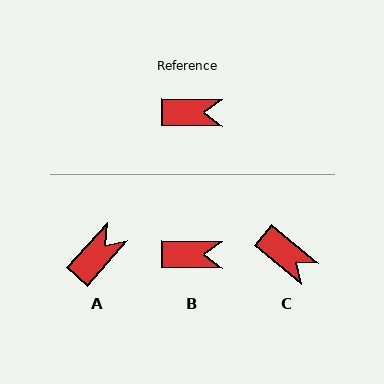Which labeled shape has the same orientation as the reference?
B.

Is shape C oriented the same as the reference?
No, it is off by about 39 degrees.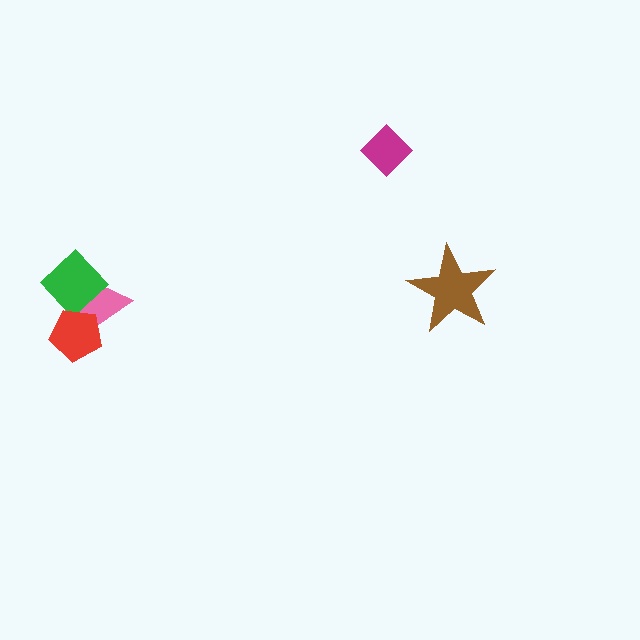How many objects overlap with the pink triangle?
2 objects overlap with the pink triangle.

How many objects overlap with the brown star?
0 objects overlap with the brown star.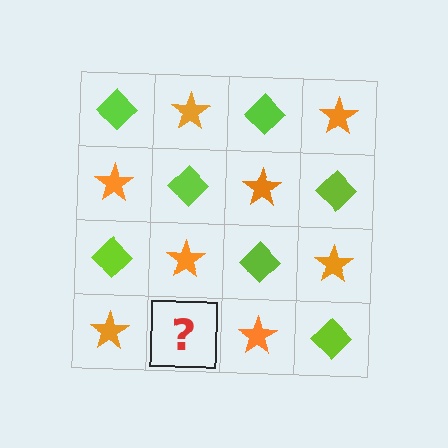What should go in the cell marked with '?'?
The missing cell should contain a lime diamond.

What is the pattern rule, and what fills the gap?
The rule is that it alternates lime diamond and orange star in a checkerboard pattern. The gap should be filled with a lime diamond.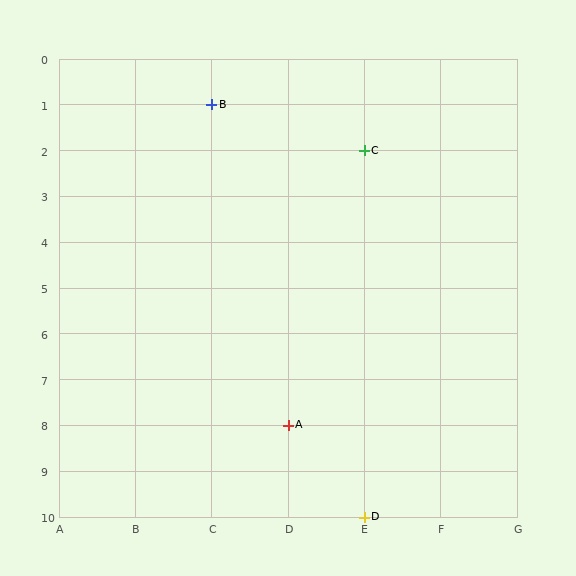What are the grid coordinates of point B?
Point B is at grid coordinates (C, 1).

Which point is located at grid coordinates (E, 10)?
Point D is at (E, 10).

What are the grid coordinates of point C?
Point C is at grid coordinates (E, 2).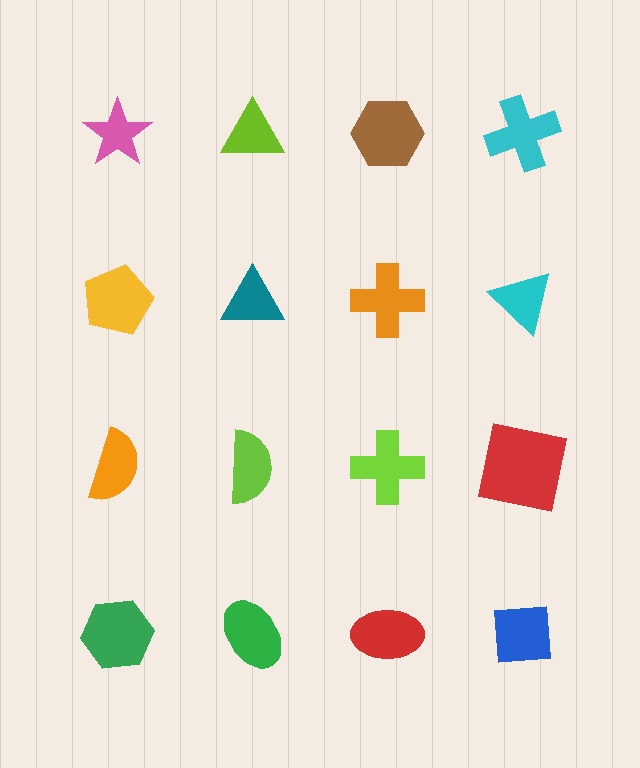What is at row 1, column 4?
A cyan cross.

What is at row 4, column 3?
A red ellipse.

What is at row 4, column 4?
A blue square.